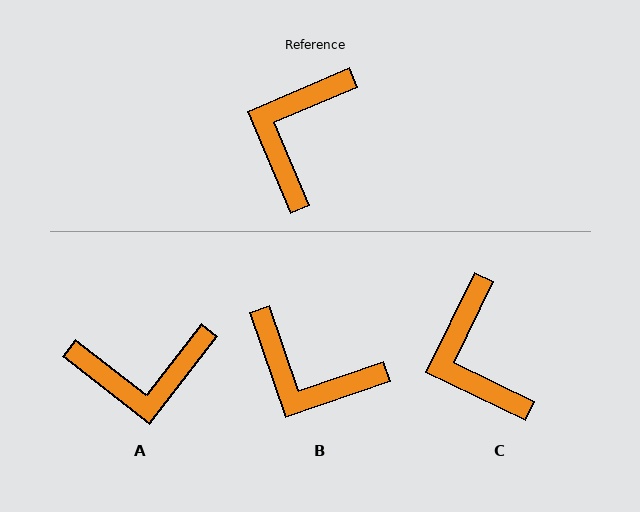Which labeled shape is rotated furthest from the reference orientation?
A, about 119 degrees away.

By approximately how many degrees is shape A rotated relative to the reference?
Approximately 119 degrees counter-clockwise.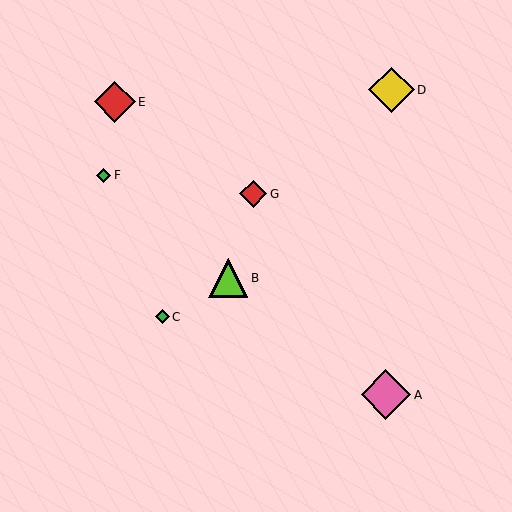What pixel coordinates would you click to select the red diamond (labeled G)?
Click at (253, 194) to select the red diamond G.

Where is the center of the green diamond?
The center of the green diamond is at (162, 317).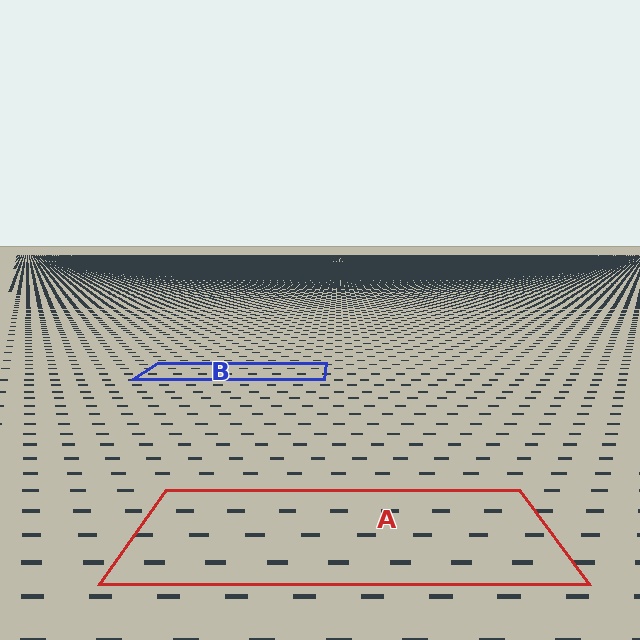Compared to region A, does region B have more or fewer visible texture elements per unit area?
Region B has more texture elements per unit area — they are packed more densely because it is farther away.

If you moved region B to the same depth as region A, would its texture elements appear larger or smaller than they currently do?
They would appear larger. At a closer depth, the same texture elements are projected at a bigger on-screen size.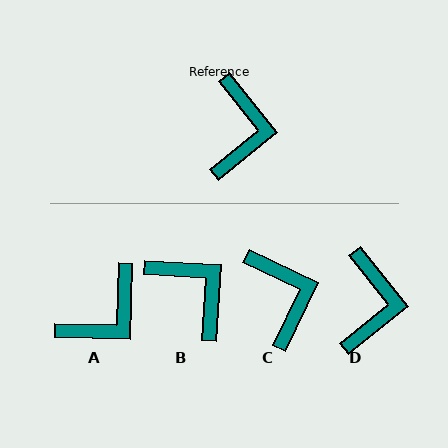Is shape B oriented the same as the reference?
No, it is off by about 48 degrees.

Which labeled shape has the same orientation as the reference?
D.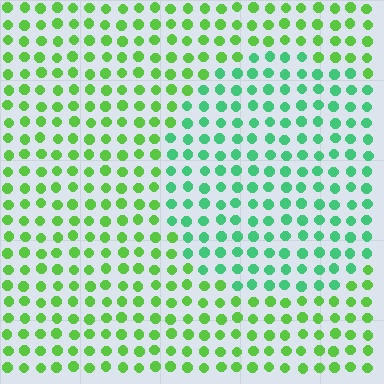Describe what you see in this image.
The image is filled with small lime elements in a uniform arrangement. A circle-shaped region is visible where the elements are tinted to a slightly different hue, forming a subtle color boundary.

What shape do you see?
I see a circle.